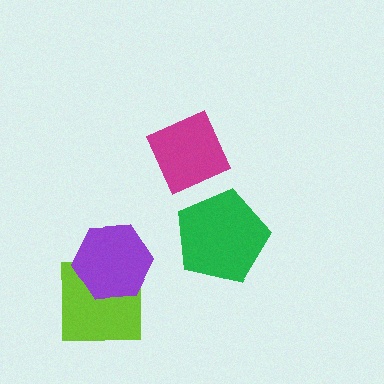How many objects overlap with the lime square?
1 object overlaps with the lime square.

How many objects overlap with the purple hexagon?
1 object overlaps with the purple hexagon.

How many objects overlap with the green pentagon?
0 objects overlap with the green pentagon.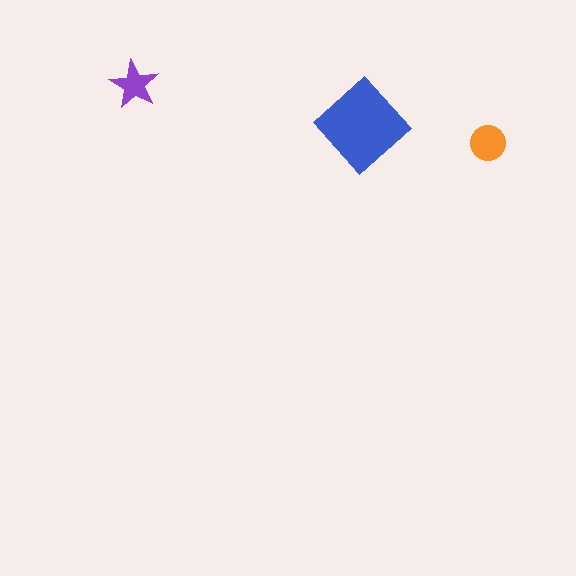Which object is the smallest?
The purple star.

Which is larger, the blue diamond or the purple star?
The blue diamond.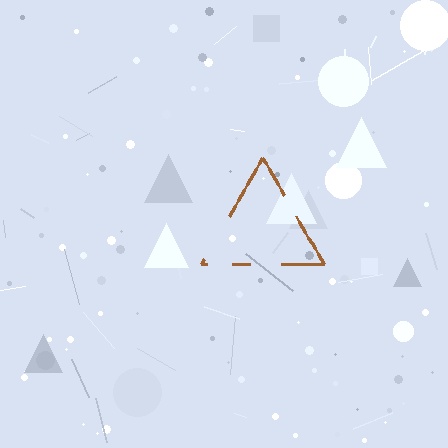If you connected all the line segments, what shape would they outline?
They would outline a triangle.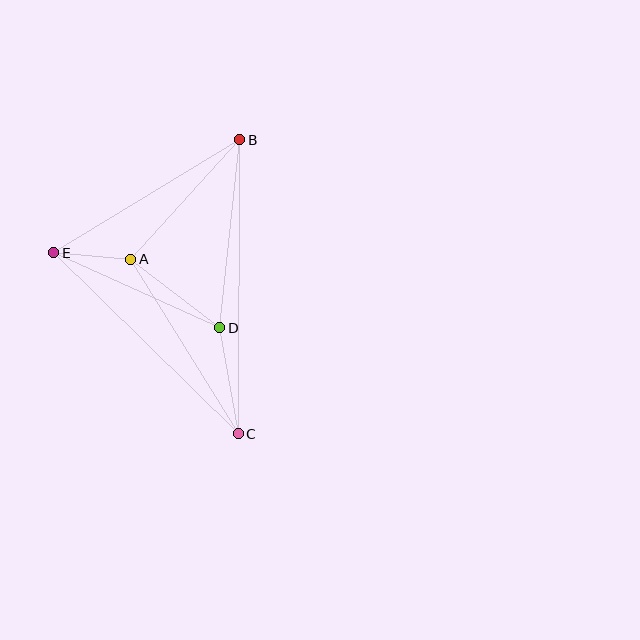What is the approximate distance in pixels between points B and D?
The distance between B and D is approximately 189 pixels.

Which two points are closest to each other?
Points A and E are closest to each other.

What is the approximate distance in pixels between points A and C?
The distance between A and C is approximately 205 pixels.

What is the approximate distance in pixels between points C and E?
The distance between C and E is approximately 259 pixels.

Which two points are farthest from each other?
Points B and C are farthest from each other.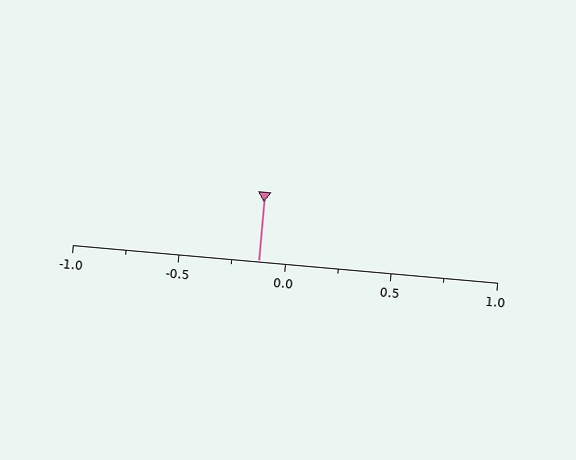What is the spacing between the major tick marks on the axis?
The major ticks are spaced 0.5 apart.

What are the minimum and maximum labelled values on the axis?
The axis runs from -1.0 to 1.0.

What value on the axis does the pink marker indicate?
The marker indicates approximately -0.12.